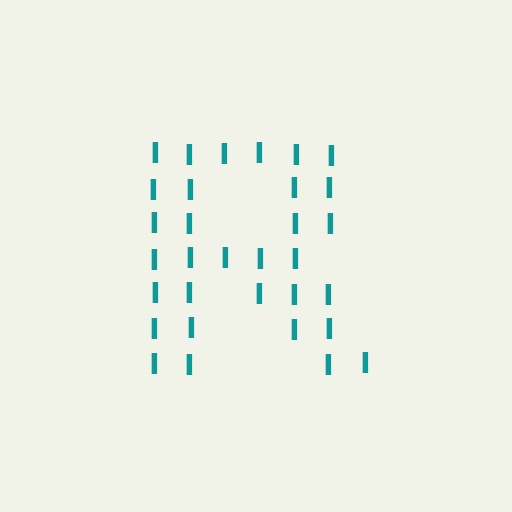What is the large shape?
The large shape is the letter R.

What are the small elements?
The small elements are letter I's.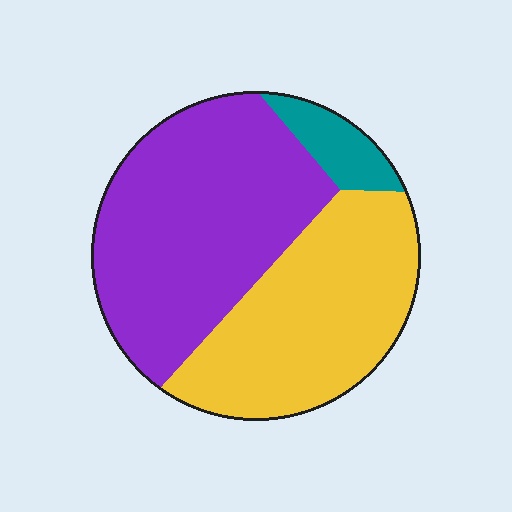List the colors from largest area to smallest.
From largest to smallest: purple, yellow, teal.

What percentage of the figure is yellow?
Yellow takes up about two fifths (2/5) of the figure.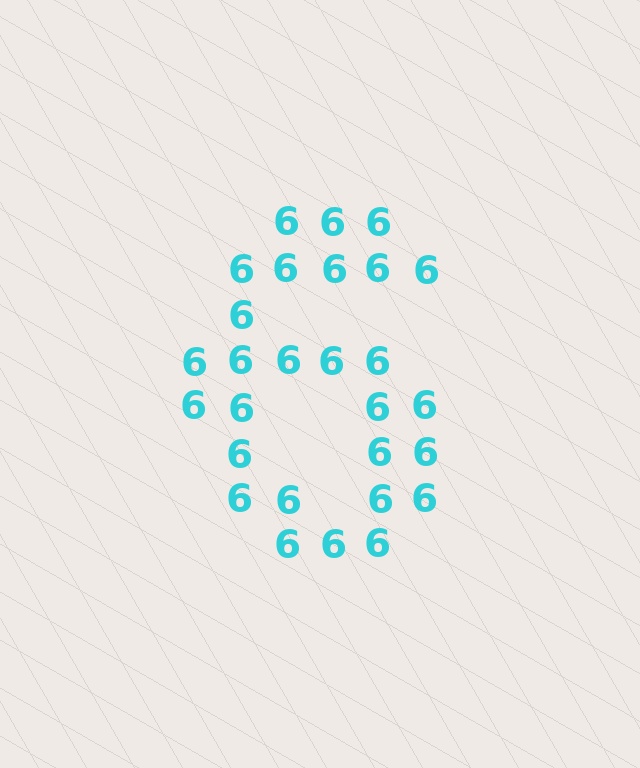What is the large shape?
The large shape is the digit 6.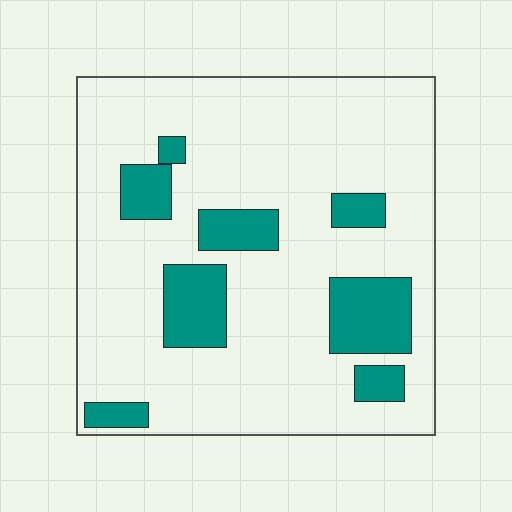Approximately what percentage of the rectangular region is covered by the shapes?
Approximately 20%.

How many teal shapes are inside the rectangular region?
8.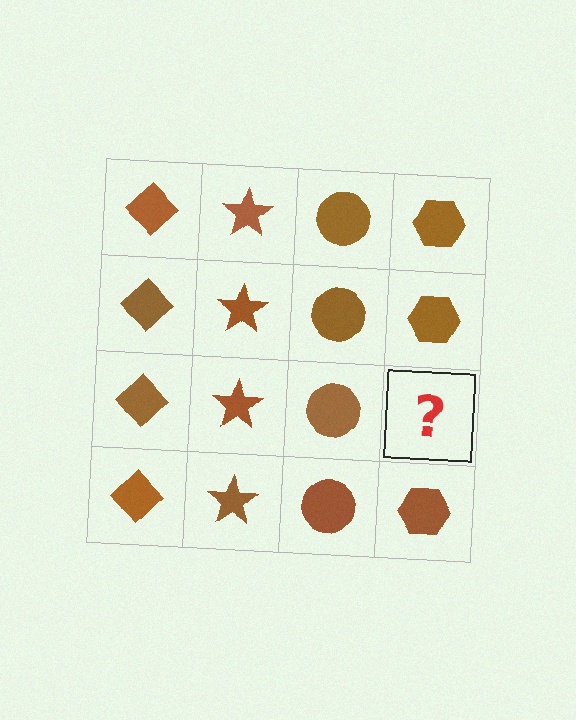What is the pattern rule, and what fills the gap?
The rule is that each column has a consistent shape. The gap should be filled with a brown hexagon.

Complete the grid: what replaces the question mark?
The question mark should be replaced with a brown hexagon.